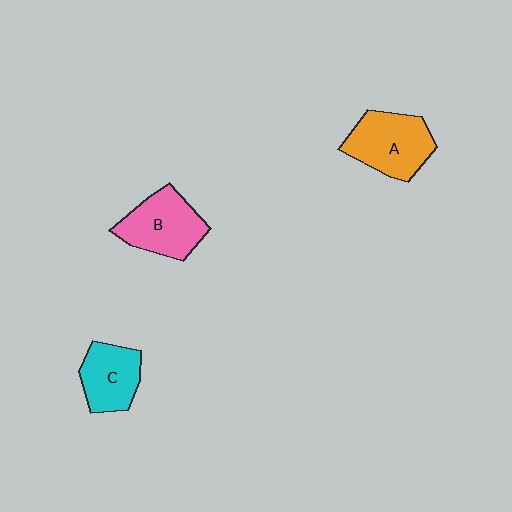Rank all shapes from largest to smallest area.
From largest to smallest: A (orange), B (pink), C (cyan).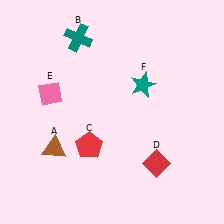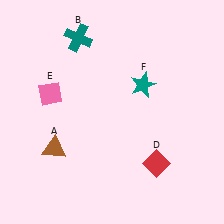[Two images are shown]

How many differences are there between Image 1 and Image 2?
There is 1 difference between the two images.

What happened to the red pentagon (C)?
The red pentagon (C) was removed in Image 2. It was in the bottom-left area of Image 1.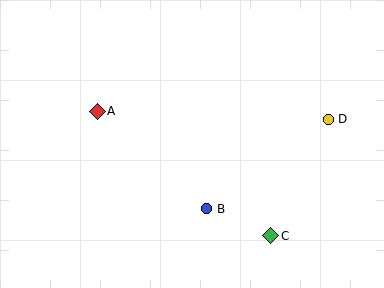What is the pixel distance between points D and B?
The distance between D and B is 151 pixels.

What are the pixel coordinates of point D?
Point D is at (328, 119).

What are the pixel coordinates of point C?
Point C is at (271, 236).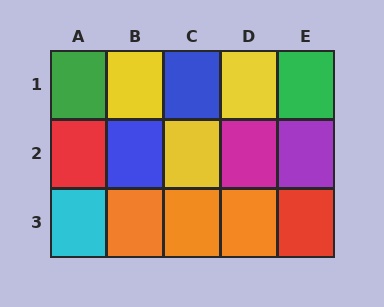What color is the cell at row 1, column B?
Yellow.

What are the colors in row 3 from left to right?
Cyan, orange, orange, orange, red.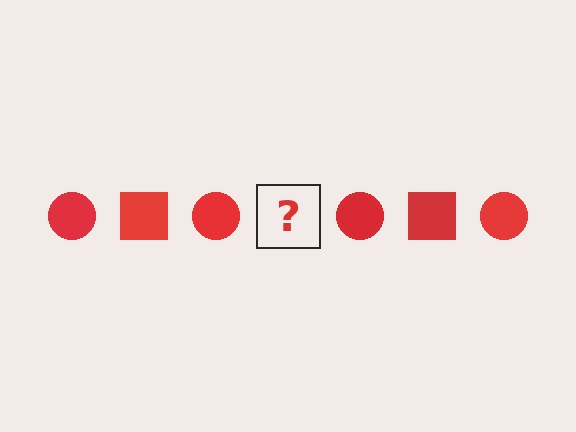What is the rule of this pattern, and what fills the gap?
The rule is that the pattern cycles through circle, square shapes in red. The gap should be filled with a red square.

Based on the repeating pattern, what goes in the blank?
The blank should be a red square.